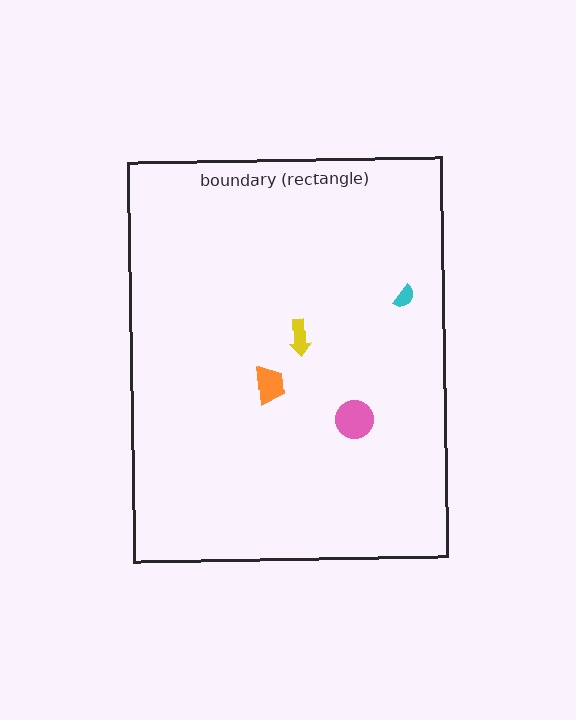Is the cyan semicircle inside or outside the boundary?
Inside.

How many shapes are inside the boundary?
4 inside, 0 outside.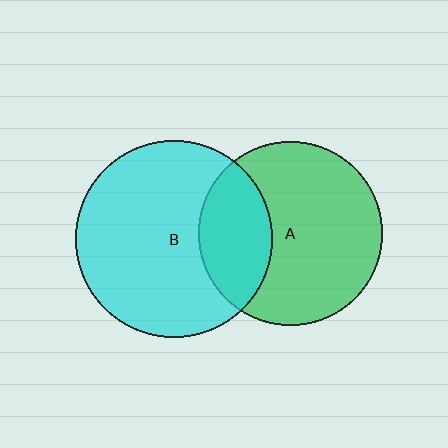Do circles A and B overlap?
Yes.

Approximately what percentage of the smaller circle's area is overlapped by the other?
Approximately 30%.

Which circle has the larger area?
Circle B (cyan).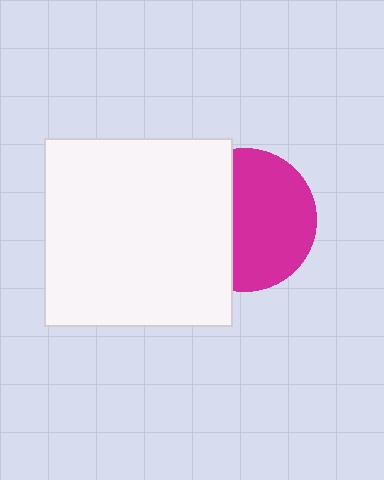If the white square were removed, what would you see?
You would see the complete magenta circle.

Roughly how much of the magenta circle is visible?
About half of it is visible (roughly 60%).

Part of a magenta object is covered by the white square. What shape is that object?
It is a circle.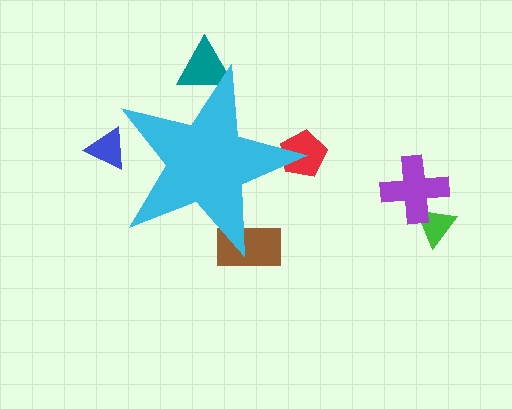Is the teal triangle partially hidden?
Yes, the teal triangle is partially hidden behind the cyan star.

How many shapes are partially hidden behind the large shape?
4 shapes are partially hidden.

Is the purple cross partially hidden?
No, the purple cross is fully visible.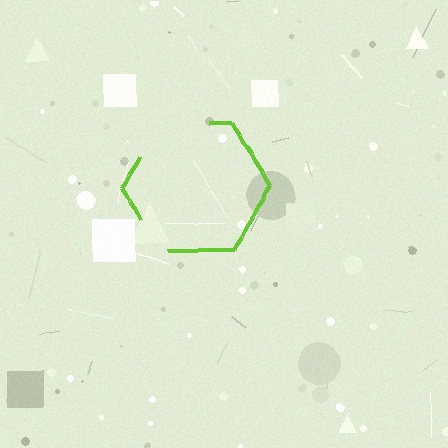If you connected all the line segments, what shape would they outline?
They would outline a hexagon.